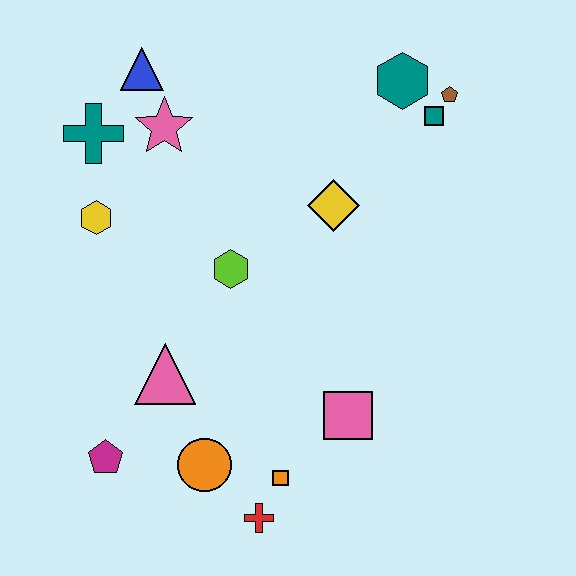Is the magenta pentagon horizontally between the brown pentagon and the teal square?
No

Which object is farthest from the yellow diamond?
The magenta pentagon is farthest from the yellow diamond.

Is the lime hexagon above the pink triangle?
Yes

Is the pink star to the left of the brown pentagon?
Yes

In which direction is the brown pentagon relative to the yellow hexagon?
The brown pentagon is to the right of the yellow hexagon.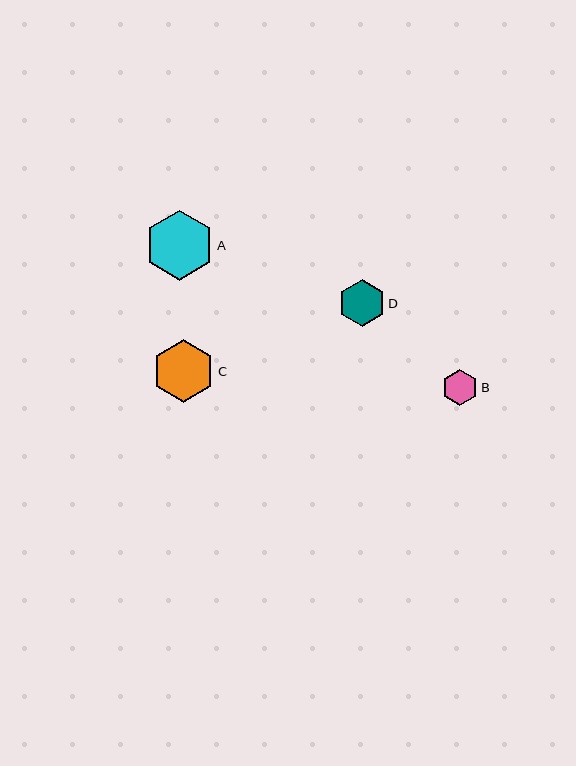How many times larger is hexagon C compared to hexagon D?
Hexagon C is approximately 1.3 times the size of hexagon D.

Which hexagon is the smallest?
Hexagon B is the smallest with a size of approximately 36 pixels.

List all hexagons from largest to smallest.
From largest to smallest: A, C, D, B.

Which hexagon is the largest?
Hexagon A is the largest with a size of approximately 70 pixels.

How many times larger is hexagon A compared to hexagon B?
Hexagon A is approximately 2.0 times the size of hexagon B.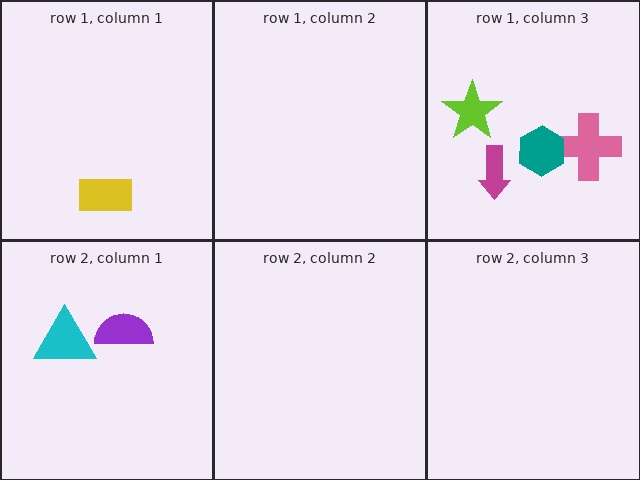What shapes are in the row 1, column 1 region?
The yellow rectangle.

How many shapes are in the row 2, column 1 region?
2.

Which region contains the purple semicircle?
The row 2, column 1 region.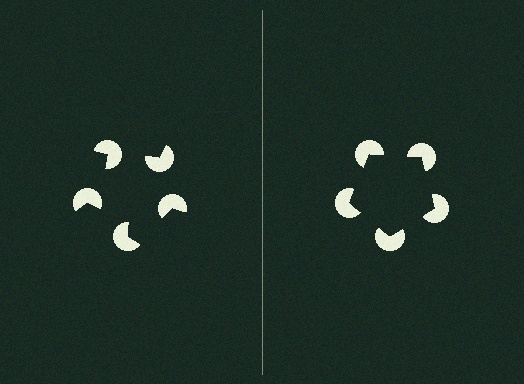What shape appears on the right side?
An illusory pentagon.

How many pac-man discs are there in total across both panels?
10 — 5 on each side.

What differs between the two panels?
The pac-man discs are positioned identically on both sides; only the wedge orientations differ. On the right they align to a pentagon; on the left they are misaligned.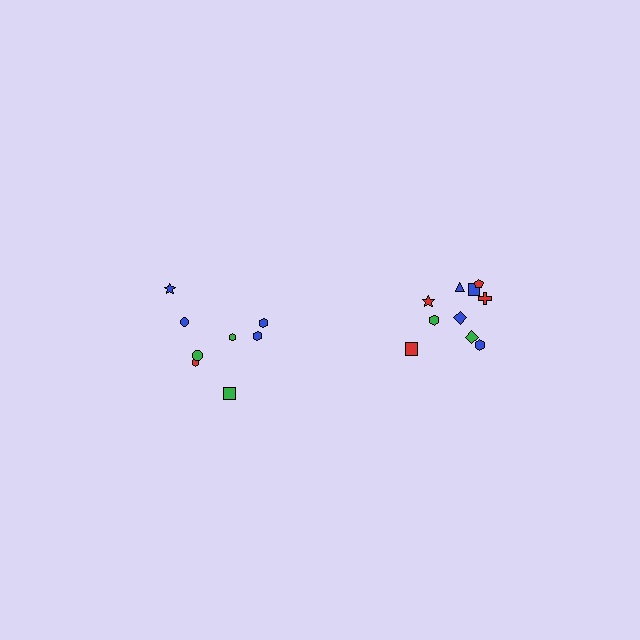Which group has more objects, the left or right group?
The right group.